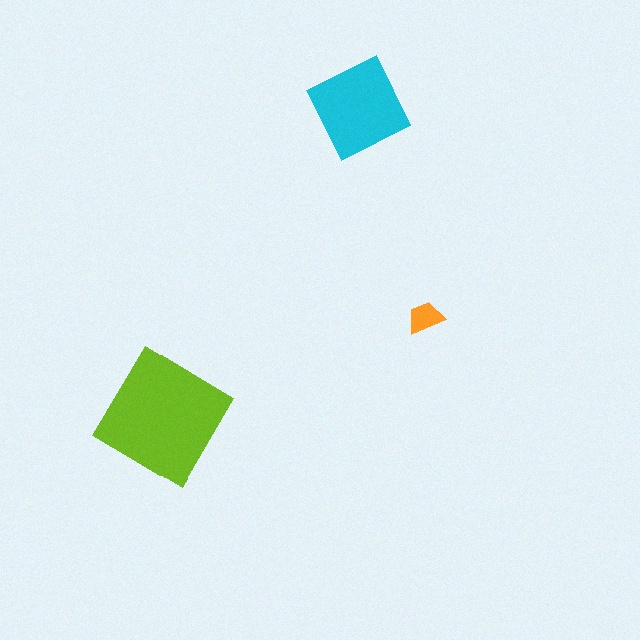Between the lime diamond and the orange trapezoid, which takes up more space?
The lime diamond.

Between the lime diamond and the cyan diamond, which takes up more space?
The lime diamond.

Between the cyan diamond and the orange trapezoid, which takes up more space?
The cyan diamond.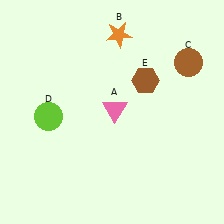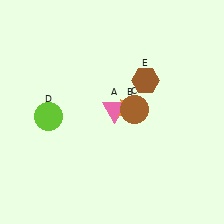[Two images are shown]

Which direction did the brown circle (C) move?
The brown circle (C) moved left.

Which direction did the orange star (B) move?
The orange star (B) moved down.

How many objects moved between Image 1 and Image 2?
2 objects moved between the two images.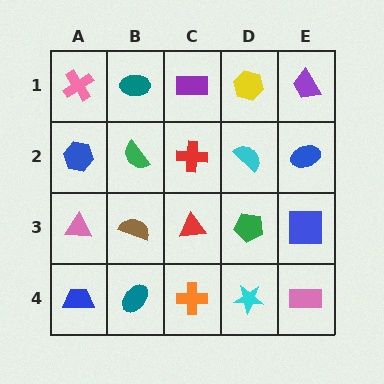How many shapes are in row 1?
5 shapes.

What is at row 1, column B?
A teal ellipse.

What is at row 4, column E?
A pink rectangle.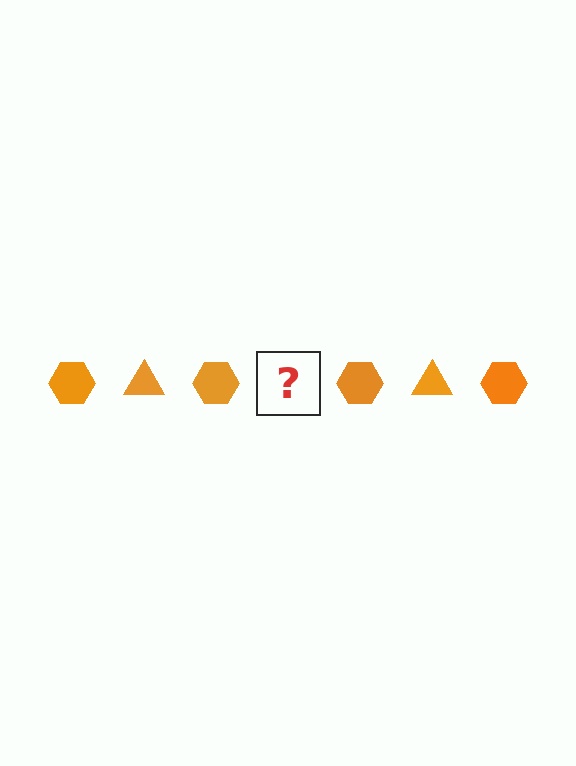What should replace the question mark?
The question mark should be replaced with an orange triangle.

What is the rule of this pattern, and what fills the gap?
The rule is that the pattern cycles through hexagon, triangle shapes in orange. The gap should be filled with an orange triangle.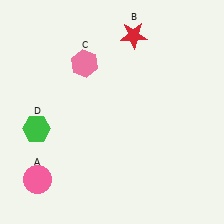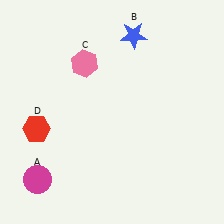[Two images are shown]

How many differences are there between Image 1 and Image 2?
There are 3 differences between the two images.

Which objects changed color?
A changed from pink to magenta. B changed from red to blue. D changed from green to red.